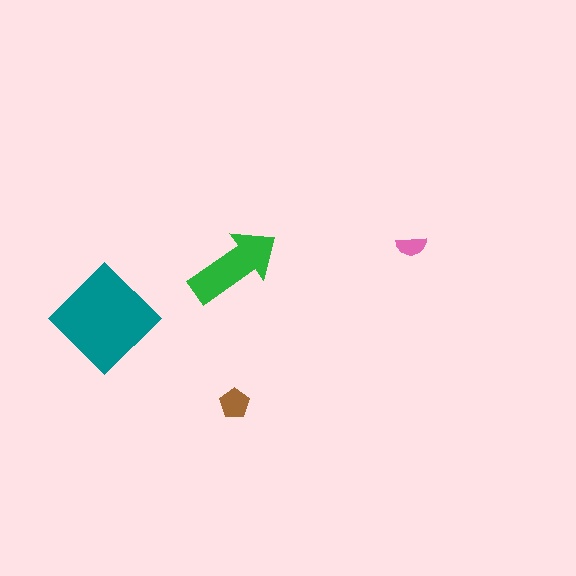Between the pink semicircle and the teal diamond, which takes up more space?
The teal diamond.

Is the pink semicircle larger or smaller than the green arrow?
Smaller.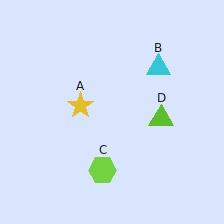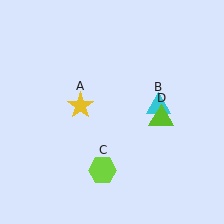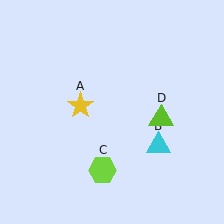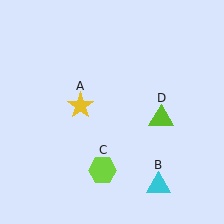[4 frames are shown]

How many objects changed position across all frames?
1 object changed position: cyan triangle (object B).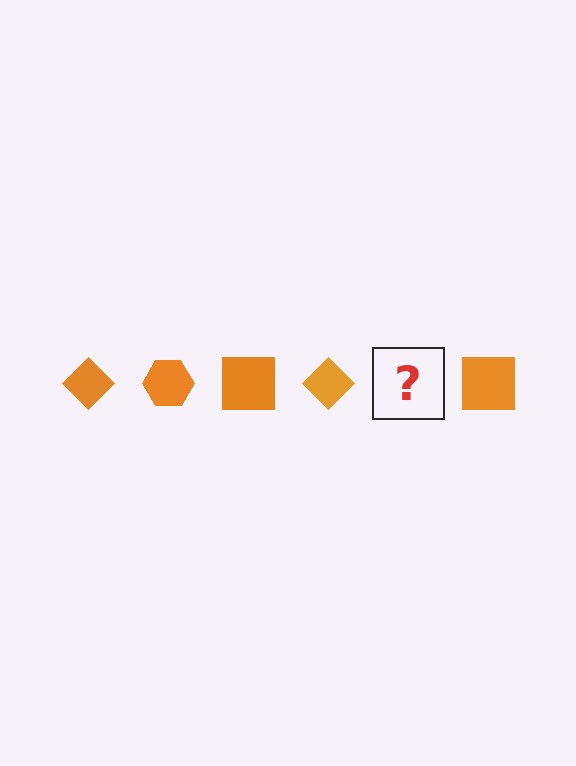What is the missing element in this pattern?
The missing element is an orange hexagon.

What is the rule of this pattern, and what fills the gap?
The rule is that the pattern cycles through diamond, hexagon, square shapes in orange. The gap should be filled with an orange hexagon.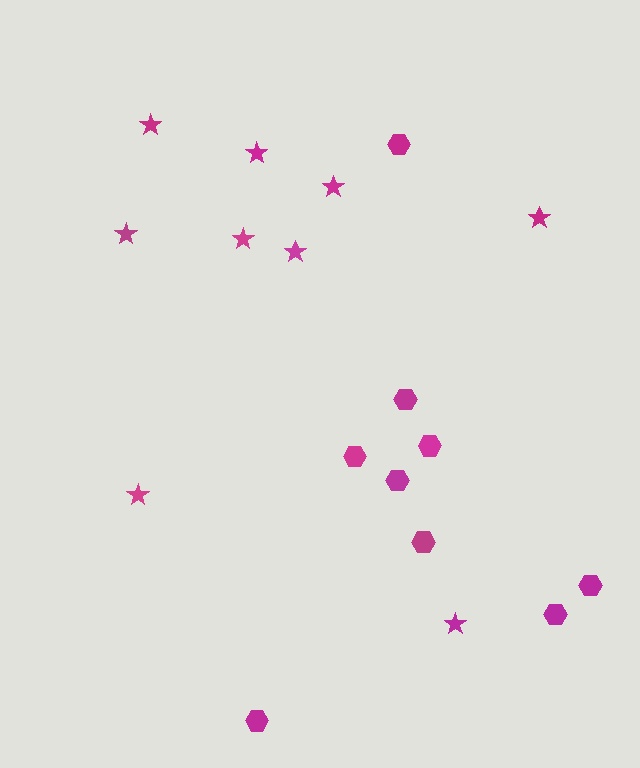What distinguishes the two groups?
There are 2 groups: one group of stars (9) and one group of hexagons (9).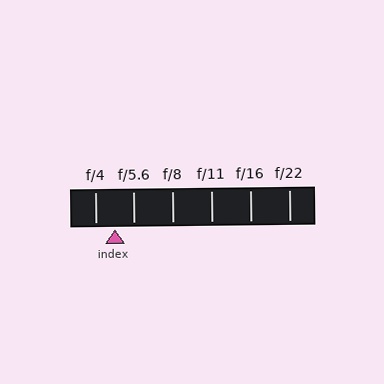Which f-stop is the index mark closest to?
The index mark is closest to f/5.6.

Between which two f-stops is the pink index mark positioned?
The index mark is between f/4 and f/5.6.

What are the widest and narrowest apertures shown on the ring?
The widest aperture shown is f/4 and the narrowest is f/22.